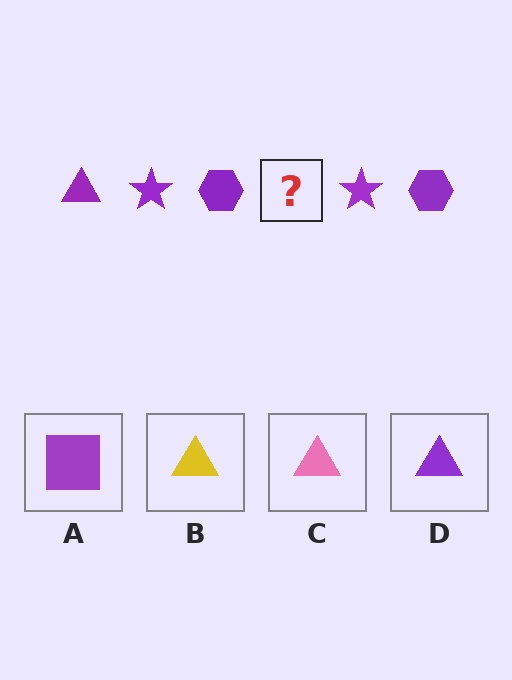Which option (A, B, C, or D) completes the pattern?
D.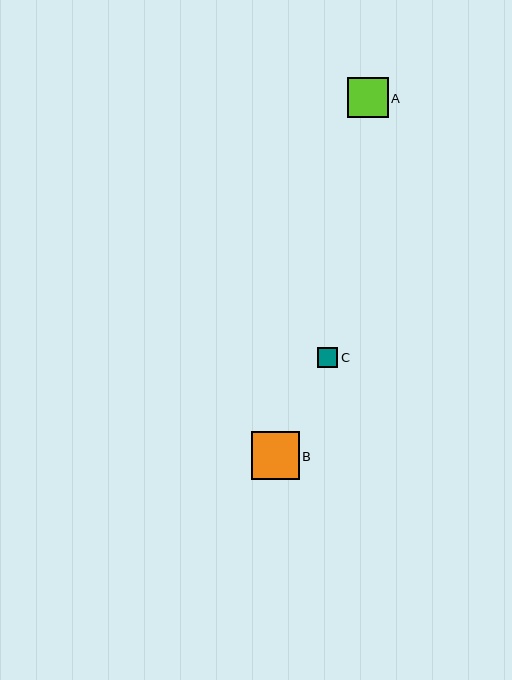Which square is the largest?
Square B is the largest with a size of approximately 47 pixels.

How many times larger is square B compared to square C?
Square B is approximately 2.4 times the size of square C.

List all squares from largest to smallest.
From largest to smallest: B, A, C.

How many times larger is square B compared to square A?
Square B is approximately 1.2 times the size of square A.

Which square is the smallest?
Square C is the smallest with a size of approximately 20 pixels.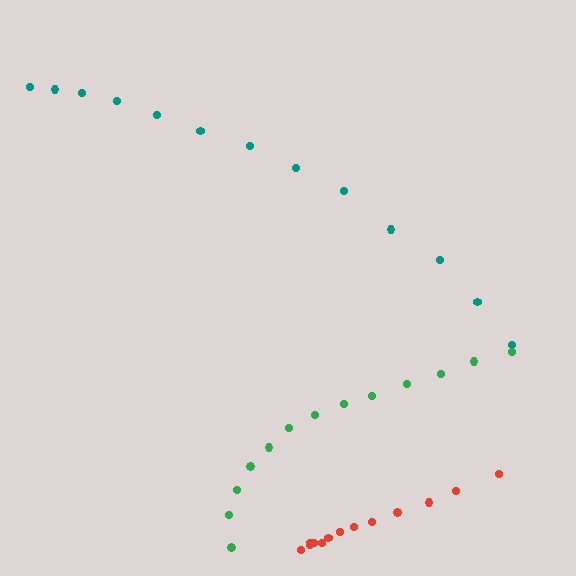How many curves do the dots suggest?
There are 3 distinct paths.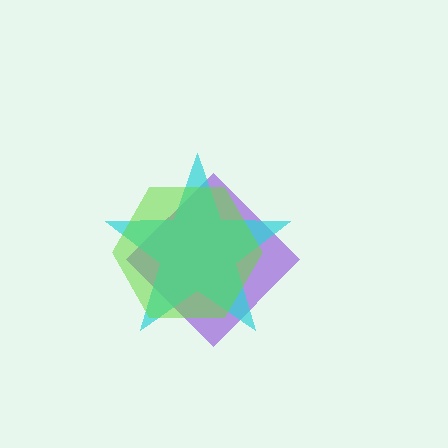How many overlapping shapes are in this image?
There are 3 overlapping shapes in the image.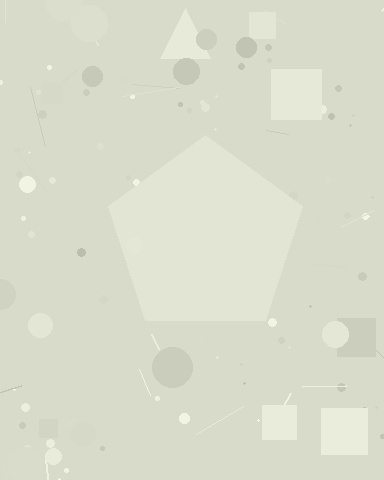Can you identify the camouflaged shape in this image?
The camouflaged shape is a pentagon.